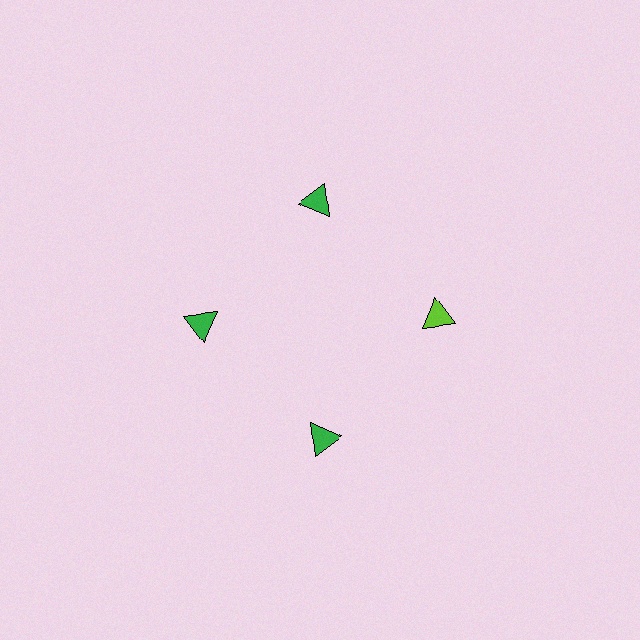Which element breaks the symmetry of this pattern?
The lime triangle at roughly the 3 o'clock position breaks the symmetry. All other shapes are green triangles.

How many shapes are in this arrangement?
There are 4 shapes arranged in a ring pattern.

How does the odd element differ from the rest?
It has a different color: lime instead of green.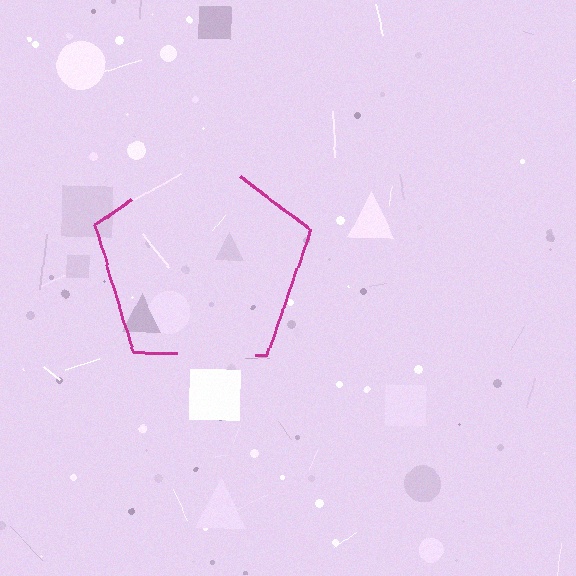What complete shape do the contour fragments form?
The contour fragments form a pentagon.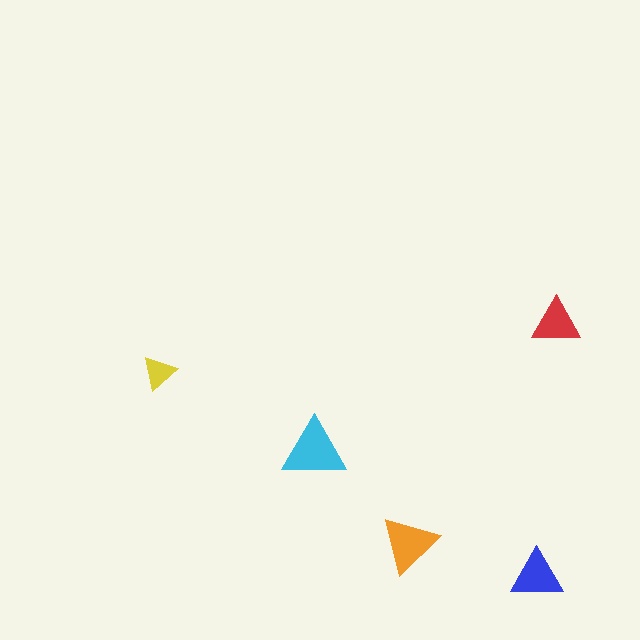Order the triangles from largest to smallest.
the cyan one, the orange one, the blue one, the red one, the yellow one.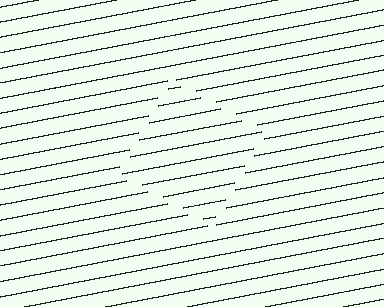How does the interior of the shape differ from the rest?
The interior of the shape contains the same grating, shifted by half a period — the contour is defined by the phase discontinuity where line-ends from the inner and outer gratings abut.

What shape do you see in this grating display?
An illusory square. The interior of the shape contains the same grating, shifted by half a period — the contour is defined by the phase discontinuity where line-ends from the inner and outer gratings abut.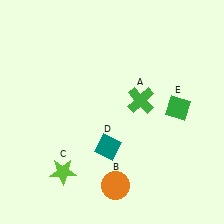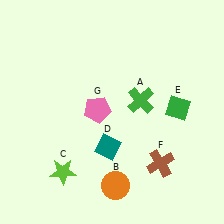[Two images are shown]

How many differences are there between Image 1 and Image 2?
There are 2 differences between the two images.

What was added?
A brown cross (F), a pink pentagon (G) were added in Image 2.